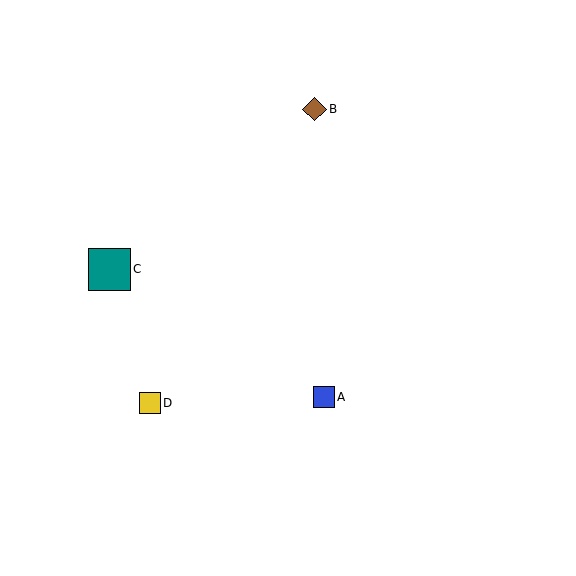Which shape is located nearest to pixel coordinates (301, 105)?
The brown diamond (labeled B) at (314, 109) is nearest to that location.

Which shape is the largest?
The teal square (labeled C) is the largest.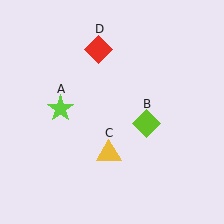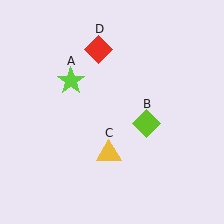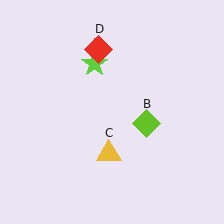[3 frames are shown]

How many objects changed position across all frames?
1 object changed position: lime star (object A).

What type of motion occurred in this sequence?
The lime star (object A) rotated clockwise around the center of the scene.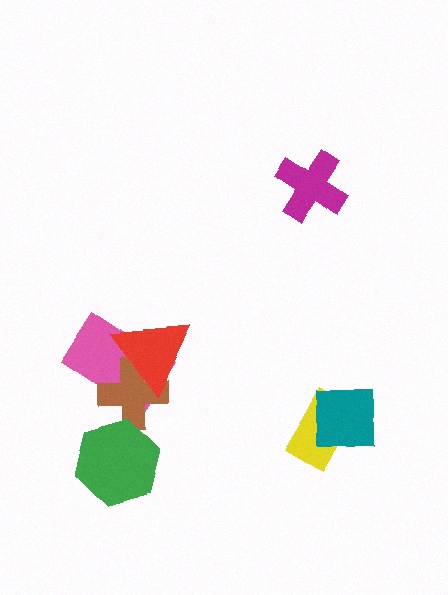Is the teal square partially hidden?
No, no other shape covers it.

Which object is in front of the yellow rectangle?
The teal square is in front of the yellow rectangle.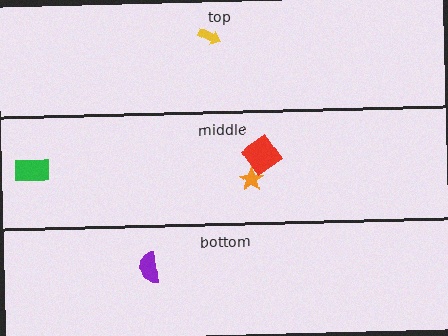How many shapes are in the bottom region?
1.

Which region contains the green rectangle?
The middle region.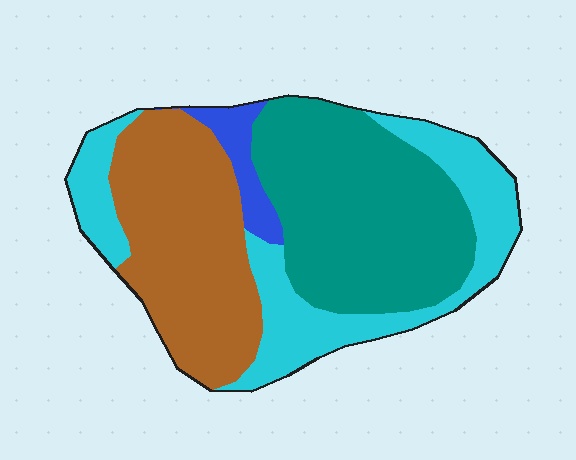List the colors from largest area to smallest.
From largest to smallest: teal, brown, cyan, blue.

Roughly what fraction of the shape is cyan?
Cyan takes up between a sixth and a third of the shape.